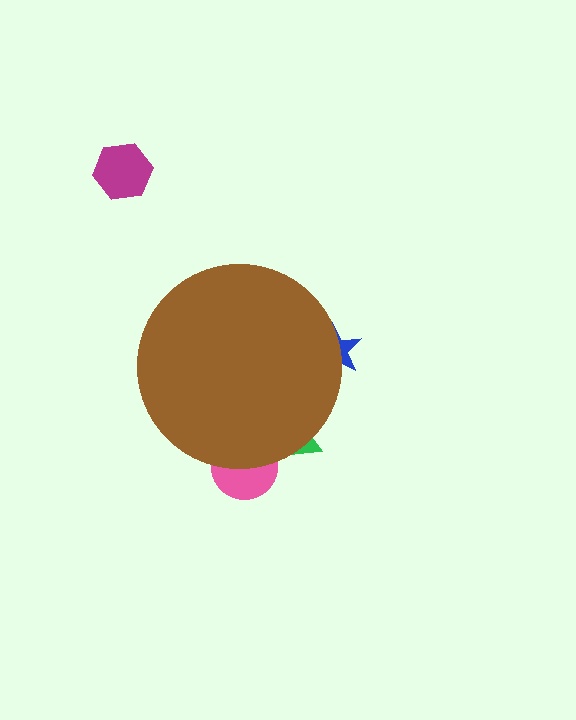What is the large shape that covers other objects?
A brown circle.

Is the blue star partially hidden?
Yes, the blue star is partially hidden behind the brown circle.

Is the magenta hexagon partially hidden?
No, the magenta hexagon is fully visible.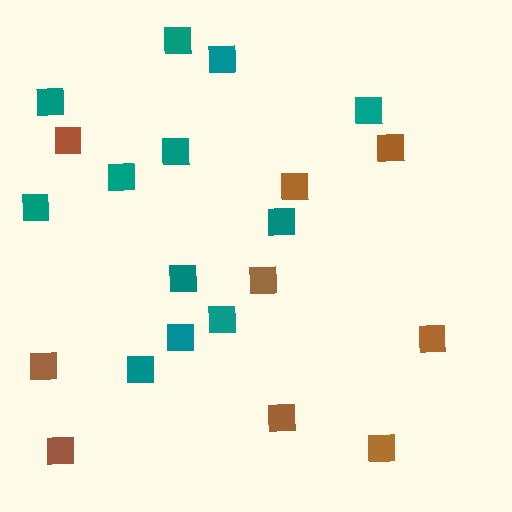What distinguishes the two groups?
There are 2 groups: one group of teal squares (12) and one group of brown squares (9).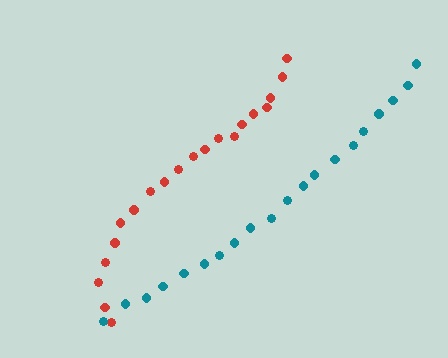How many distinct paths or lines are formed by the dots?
There are 2 distinct paths.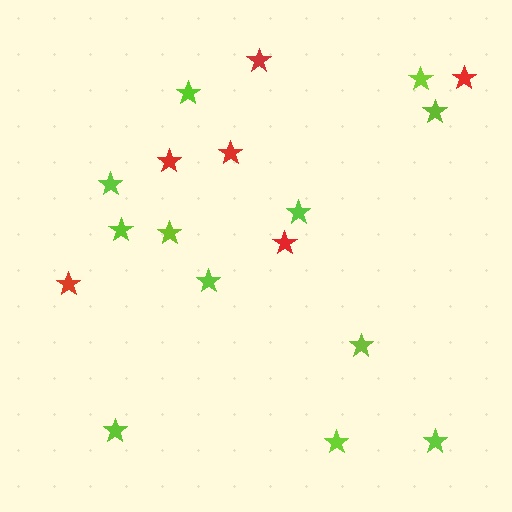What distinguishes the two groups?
There are 2 groups: one group of red stars (6) and one group of lime stars (12).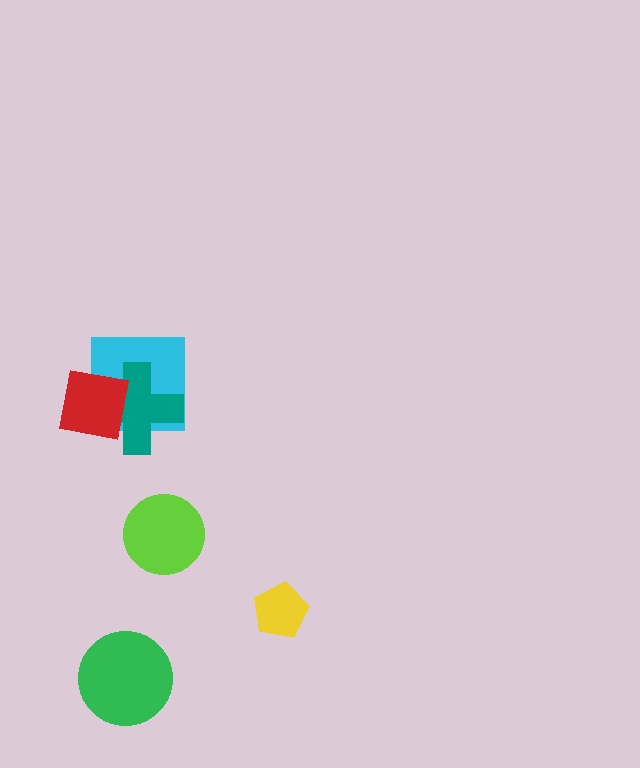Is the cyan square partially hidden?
Yes, it is partially covered by another shape.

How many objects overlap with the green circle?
0 objects overlap with the green circle.